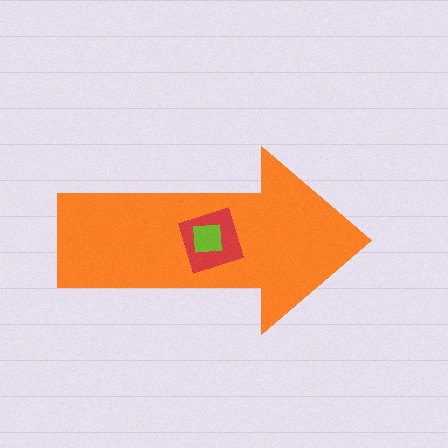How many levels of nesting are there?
3.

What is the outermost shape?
The orange arrow.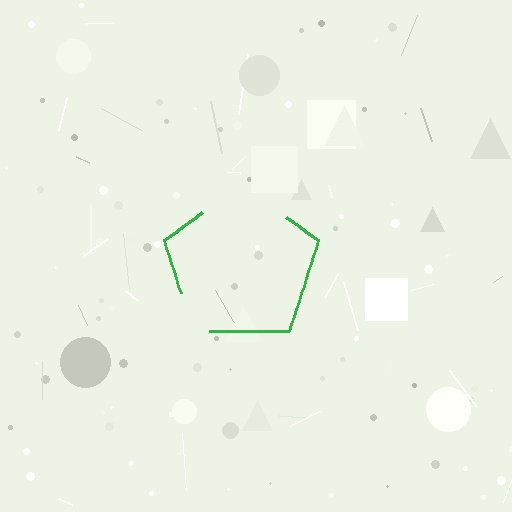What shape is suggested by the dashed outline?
The dashed outline suggests a pentagon.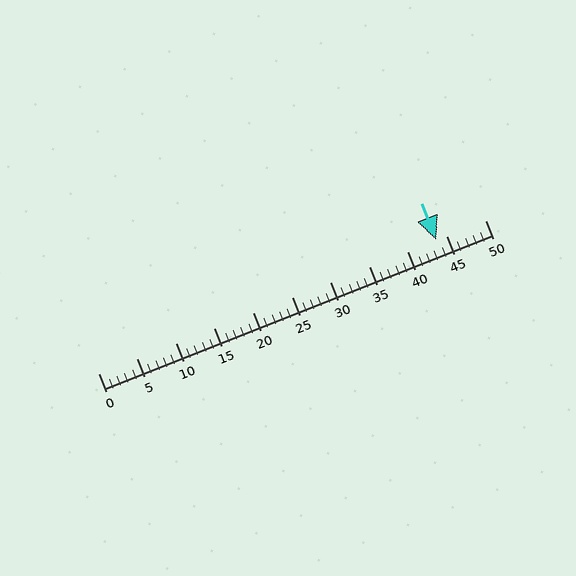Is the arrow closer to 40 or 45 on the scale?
The arrow is closer to 45.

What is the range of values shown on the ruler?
The ruler shows values from 0 to 50.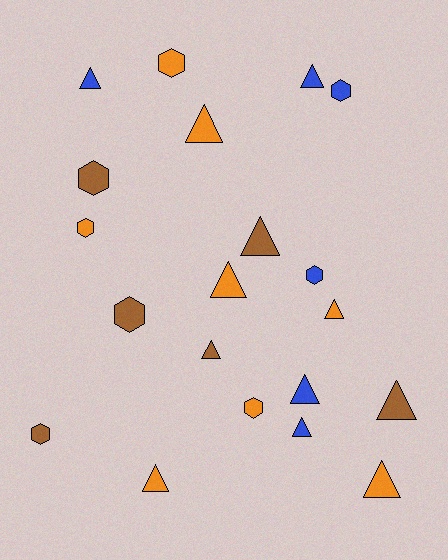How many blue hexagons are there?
There are 2 blue hexagons.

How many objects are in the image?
There are 20 objects.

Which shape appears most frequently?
Triangle, with 12 objects.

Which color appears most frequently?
Orange, with 8 objects.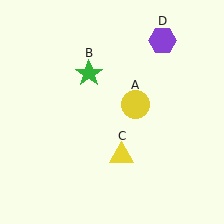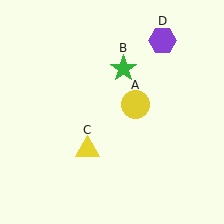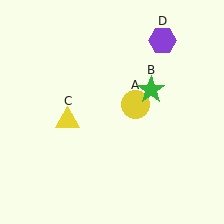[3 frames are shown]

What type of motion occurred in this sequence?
The green star (object B), yellow triangle (object C) rotated clockwise around the center of the scene.